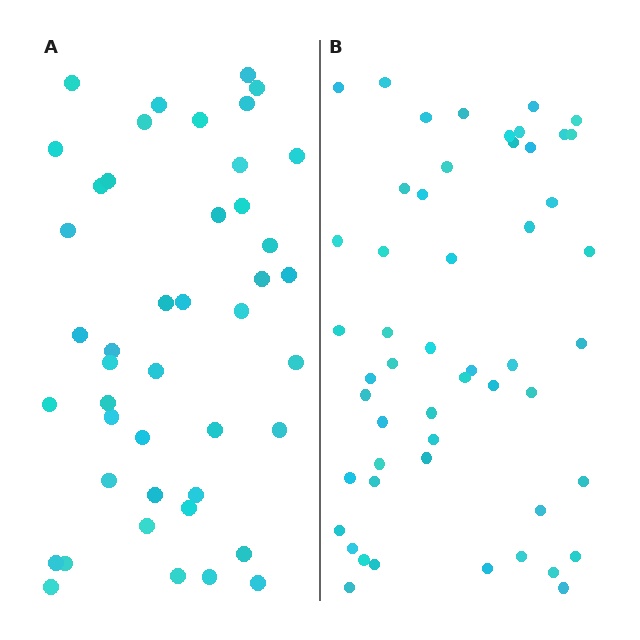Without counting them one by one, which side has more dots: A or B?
Region B (the right region) has more dots.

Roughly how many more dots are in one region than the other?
Region B has roughly 8 or so more dots than region A.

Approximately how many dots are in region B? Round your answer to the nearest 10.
About 50 dots. (The exact count is 52, which rounds to 50.)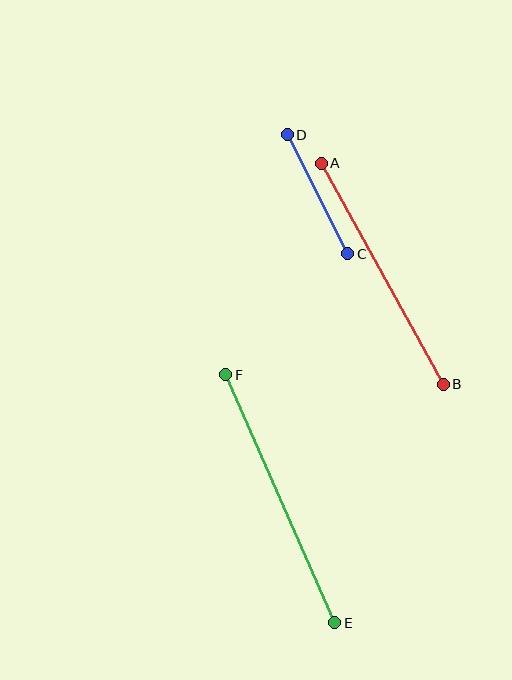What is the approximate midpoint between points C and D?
The midpoint is at approximately (318, 194) pixels.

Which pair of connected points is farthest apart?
Points E and F are farthest apart.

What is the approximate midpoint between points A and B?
The midpoint is at approximately (382, 274) pixels.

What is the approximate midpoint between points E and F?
The midpoint is at approximately (280, 499) pixels.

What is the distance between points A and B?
The distance is approximately 252 pixels.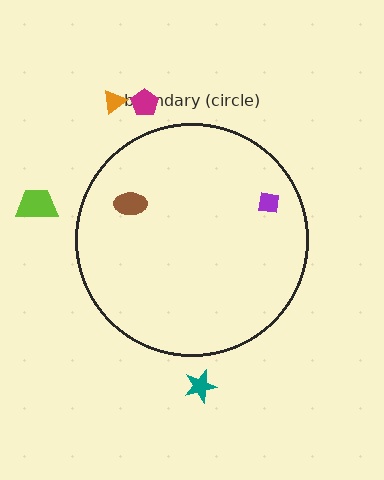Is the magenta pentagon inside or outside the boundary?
Outside.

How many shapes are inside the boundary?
2 inside, 4 outside.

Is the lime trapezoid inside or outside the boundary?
Outside.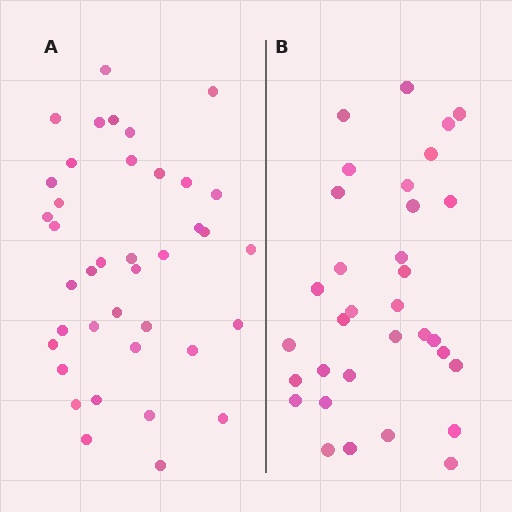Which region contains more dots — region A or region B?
Region A (the left region) has more dots.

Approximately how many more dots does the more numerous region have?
Region A has about 6 more dots than region B.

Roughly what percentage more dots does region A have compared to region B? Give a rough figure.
About 20% more.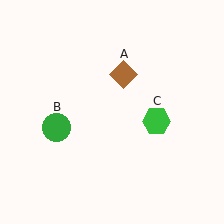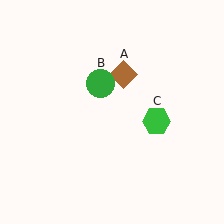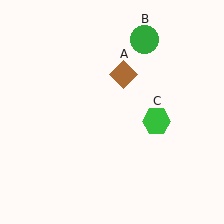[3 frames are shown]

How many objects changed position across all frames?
1 object changed position: green circle (object B).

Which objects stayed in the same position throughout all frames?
Brown diamond (object A) and green hexagon (object C) remained stationary.